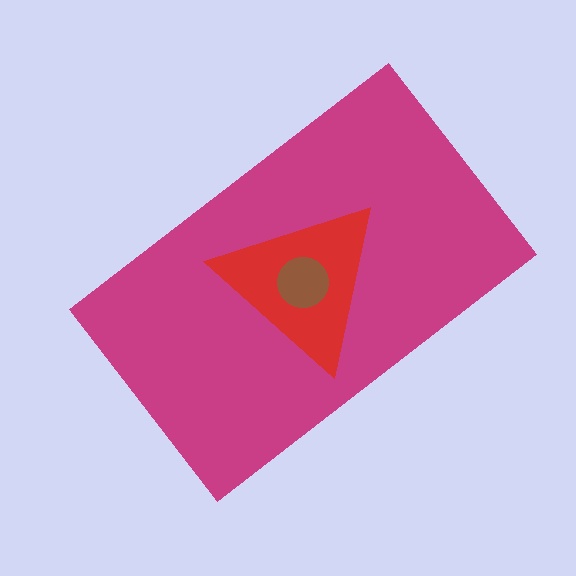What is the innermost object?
The brown circle.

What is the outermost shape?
The magenta rectangle.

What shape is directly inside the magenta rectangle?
The red triangle.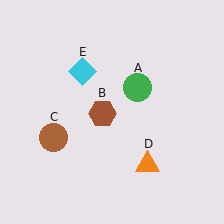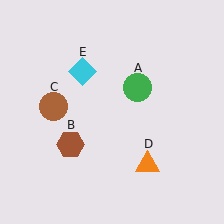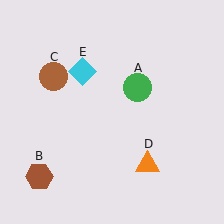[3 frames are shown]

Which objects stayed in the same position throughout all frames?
Green circle (object A) and orange triangle (object D) and cyan diamond (object E) remained stationary.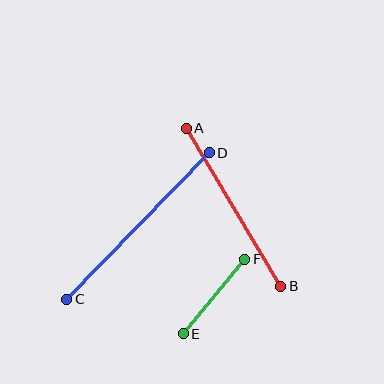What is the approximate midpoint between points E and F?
The midpoint is at approximately (214, 297) pixels.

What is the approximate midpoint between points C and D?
The midpoint is at approximately (138, 226) pixels.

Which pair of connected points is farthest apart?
Points C and D are farthest apart.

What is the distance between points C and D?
The distance is approximately 204 pixels.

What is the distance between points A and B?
The distance is approximately 184 pixels.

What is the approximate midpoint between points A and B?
The midpoint is at approximately (233, 207) pixels.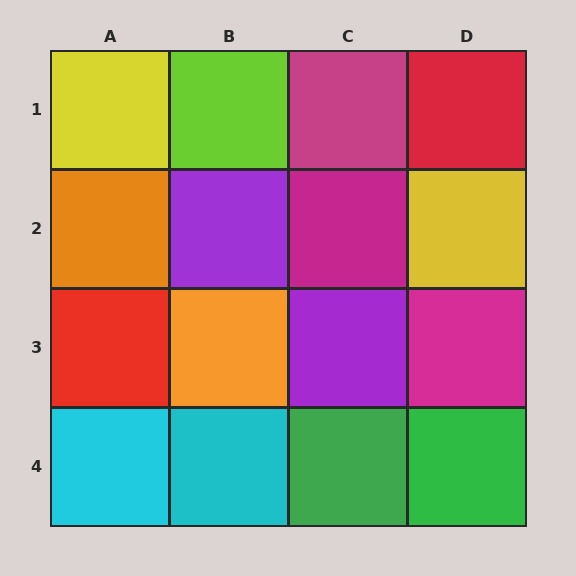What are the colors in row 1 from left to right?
Yellow, lime, magenta, red.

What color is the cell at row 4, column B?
Cyan.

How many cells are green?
2 cells are green.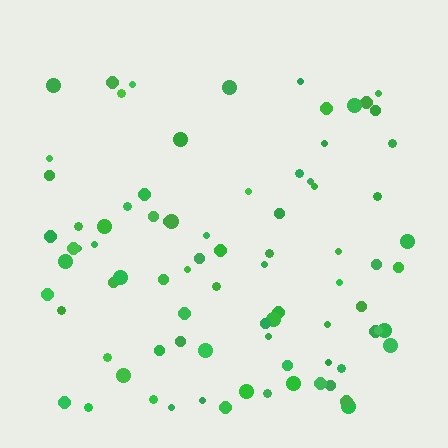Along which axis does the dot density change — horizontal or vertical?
Vertical.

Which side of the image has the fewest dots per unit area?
The top.